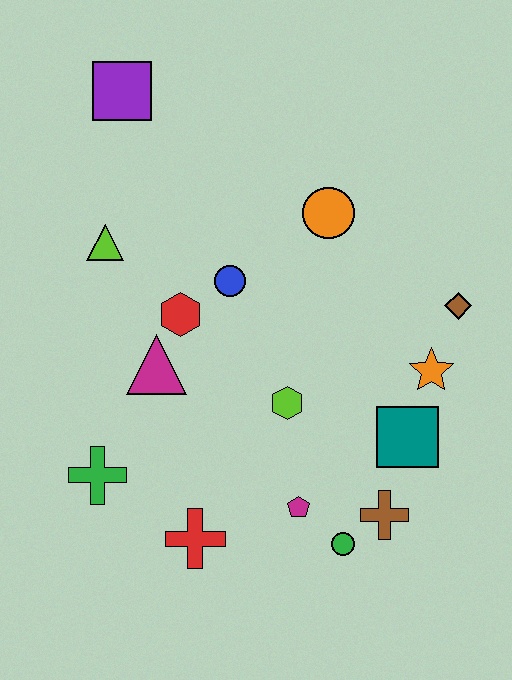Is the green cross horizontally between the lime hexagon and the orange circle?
No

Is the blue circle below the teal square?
No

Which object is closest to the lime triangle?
The red hexagon is closest to the lime triangle.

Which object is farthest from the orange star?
The purple square is farthest from the orange star.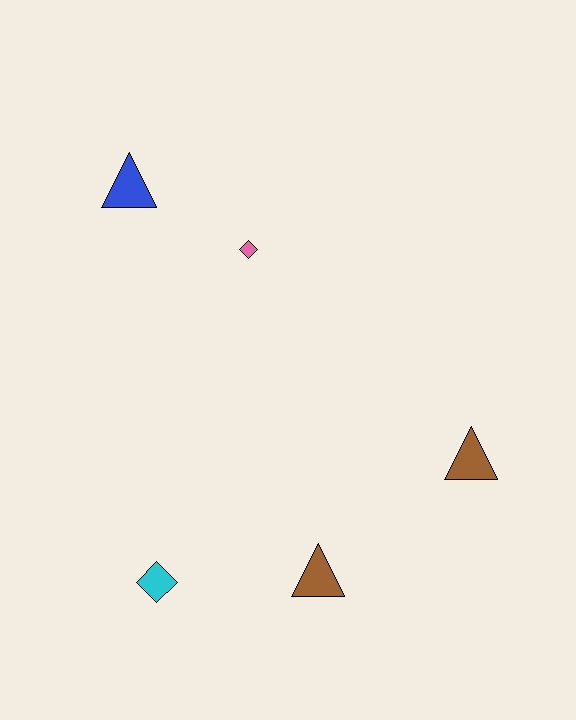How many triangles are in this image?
There are 3 triangles.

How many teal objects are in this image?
There are no teal objects.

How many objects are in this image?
There are 5 objects.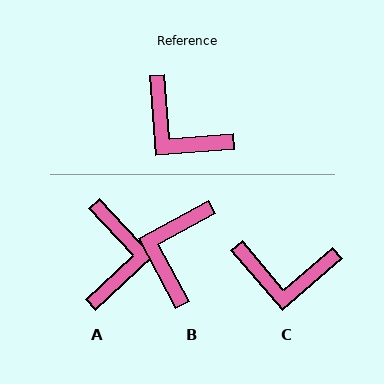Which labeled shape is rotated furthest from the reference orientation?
A, about 129 degrees away.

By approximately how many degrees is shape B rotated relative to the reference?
Approximately 66 degrees clockwise.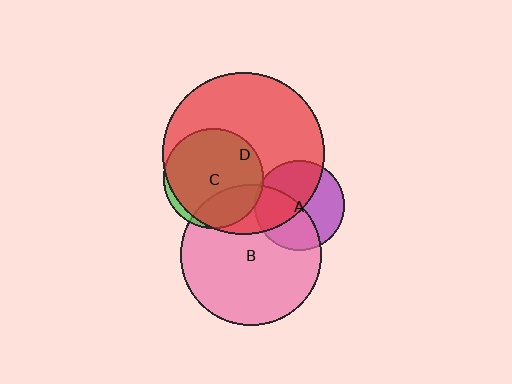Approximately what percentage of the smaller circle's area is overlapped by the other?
Approximately 5%.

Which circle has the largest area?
Circle D (red).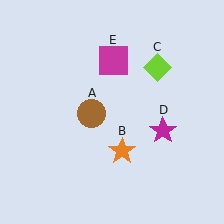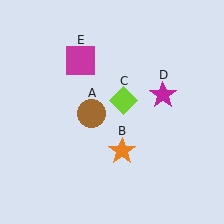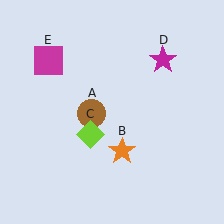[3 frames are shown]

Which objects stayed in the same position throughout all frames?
Brown circle (object A) and orange star (object B) remained stationary.